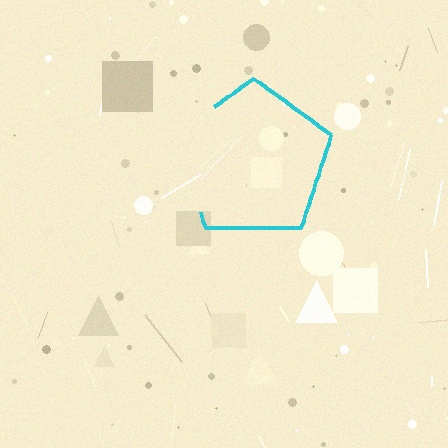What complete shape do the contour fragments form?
The contour fragments form a pentagon.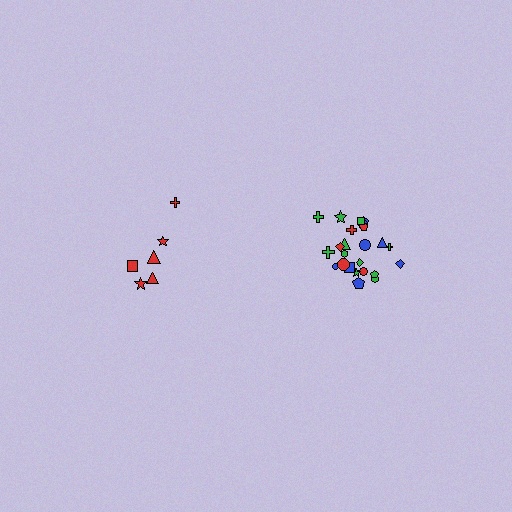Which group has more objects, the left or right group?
The right group.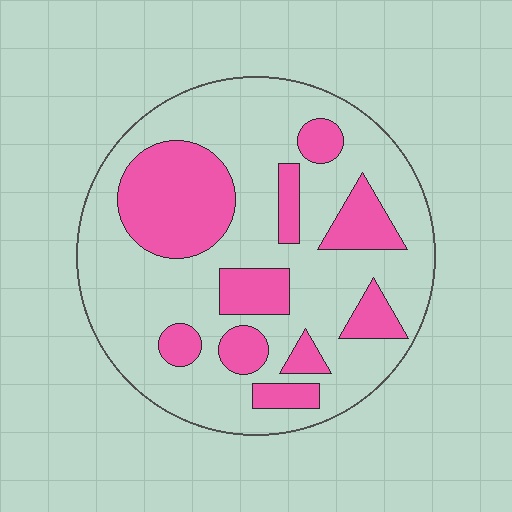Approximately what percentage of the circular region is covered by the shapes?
Approximately 30%.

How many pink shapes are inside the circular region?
10.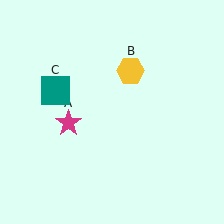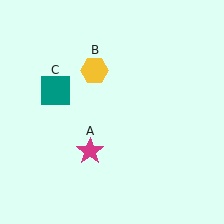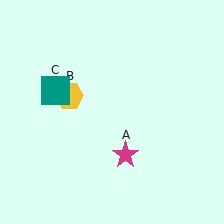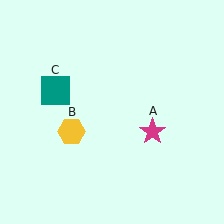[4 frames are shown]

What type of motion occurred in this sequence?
The magenta star (object A), yellow hexagon (object B) rotated counterclockwise around the center of the scene.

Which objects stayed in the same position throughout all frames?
Teal square (object C) remained stationary.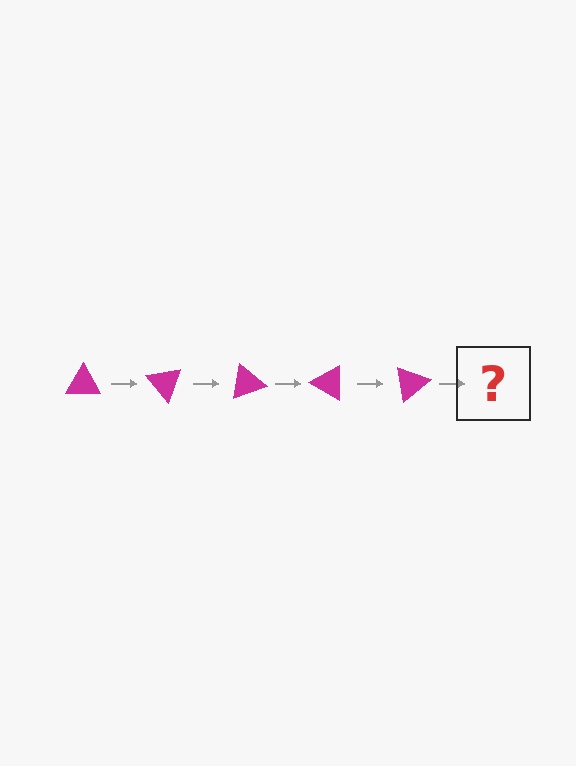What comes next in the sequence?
The next element should be a magenta triangle rotated 250 degrees.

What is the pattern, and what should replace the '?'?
The pattern is that the triangle rotates 50 degrees each step. The '?' should be a magenta triangle rotated 250 degrees.